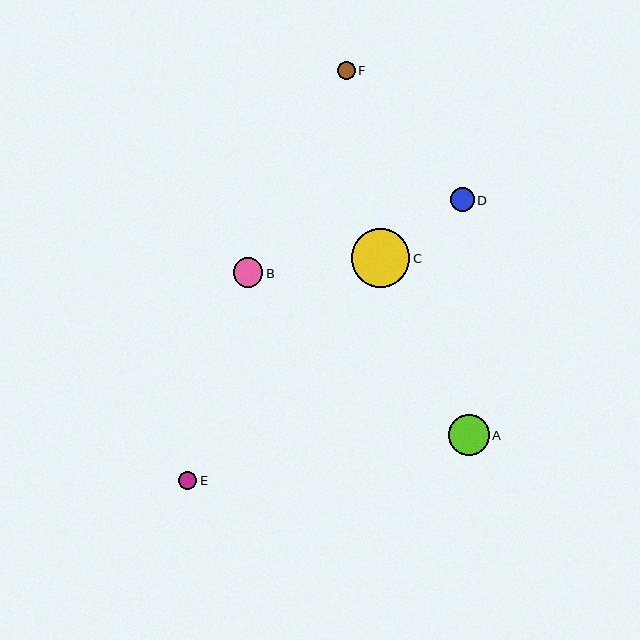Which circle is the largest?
Circle C is the largest with a size of approximately 58 pixels.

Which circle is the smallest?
Circle F is the smallest with a size of approximately 18 pixels.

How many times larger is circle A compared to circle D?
Circle A is approximately 1.7 times the size of circle D.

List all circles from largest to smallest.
From largest to smallest: C, A, B, D, E, F.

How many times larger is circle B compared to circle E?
Circle B is approximately 1.6 times the size of circle E.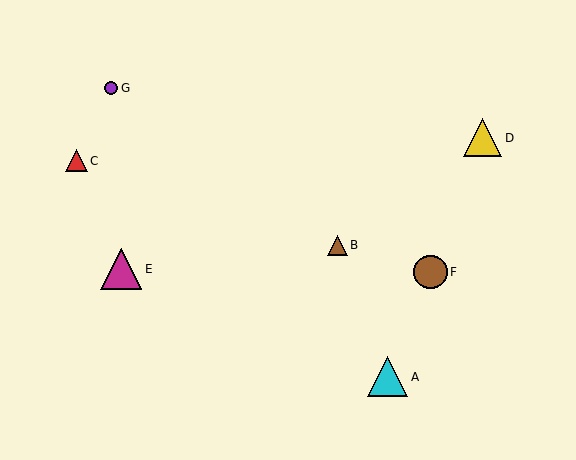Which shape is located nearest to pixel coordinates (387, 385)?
The cyan triangle (labeled A) at (388, 377) is nearest to that location.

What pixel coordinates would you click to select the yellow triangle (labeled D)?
Click at (483, 138) to select the yellow triangle D.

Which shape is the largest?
The magenta triangle (labeled E) is the largest.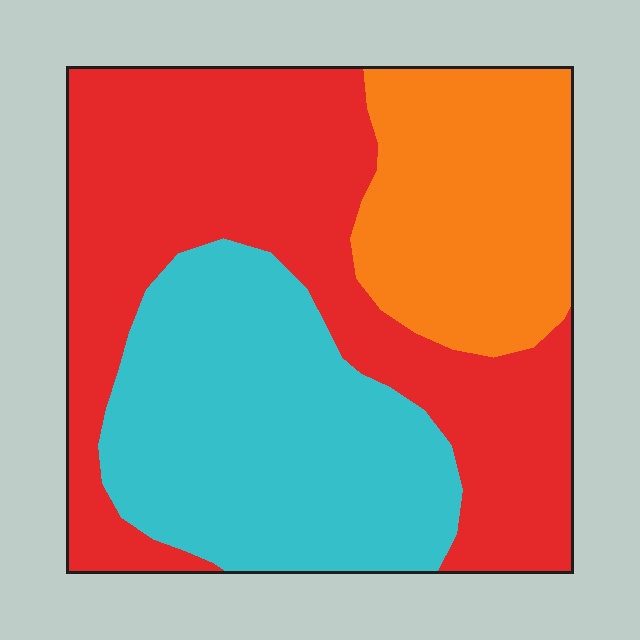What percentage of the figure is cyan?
Cyan takes up about one third (1/3) of the figure.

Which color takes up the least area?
Orange, at roughly 20%.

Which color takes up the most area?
Red, at roughly 45%.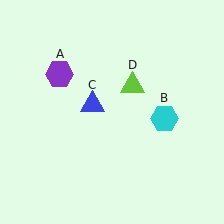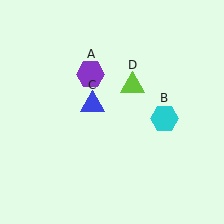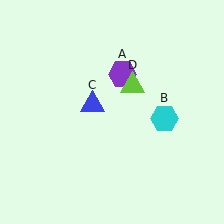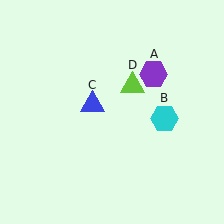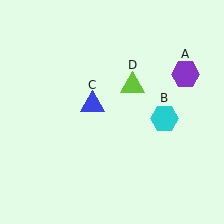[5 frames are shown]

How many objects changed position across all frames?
1 object changed position: purple hexagon (object A).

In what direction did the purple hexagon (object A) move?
The purple hexagon (object A) moved right.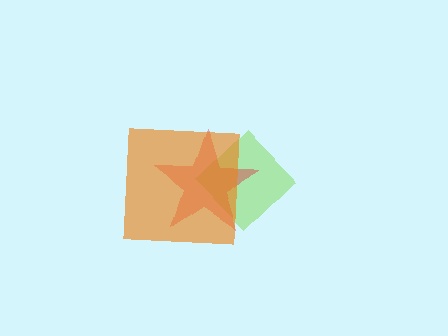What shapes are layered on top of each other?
The layered shapes are: a lime diamond, a red star, an orange square.